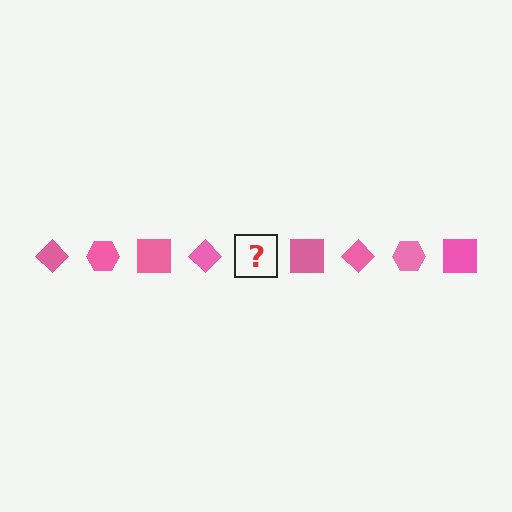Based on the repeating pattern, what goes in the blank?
The blank should be a pink hexagon.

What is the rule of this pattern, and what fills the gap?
The rule is that the pattern cycles through diamond, hexagon, square shapes in pink. The gap should be filled with a pink hexagon.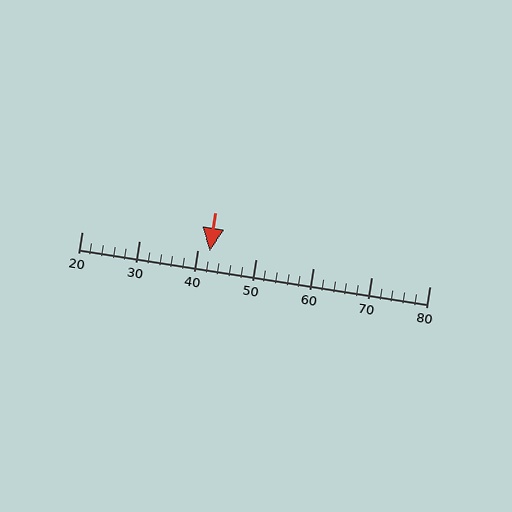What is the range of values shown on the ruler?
The ruler shows values from 20 to 80.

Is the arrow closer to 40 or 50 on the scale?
The arrow is closer to 40.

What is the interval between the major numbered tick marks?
The major tick marks are spaced 10 units apart.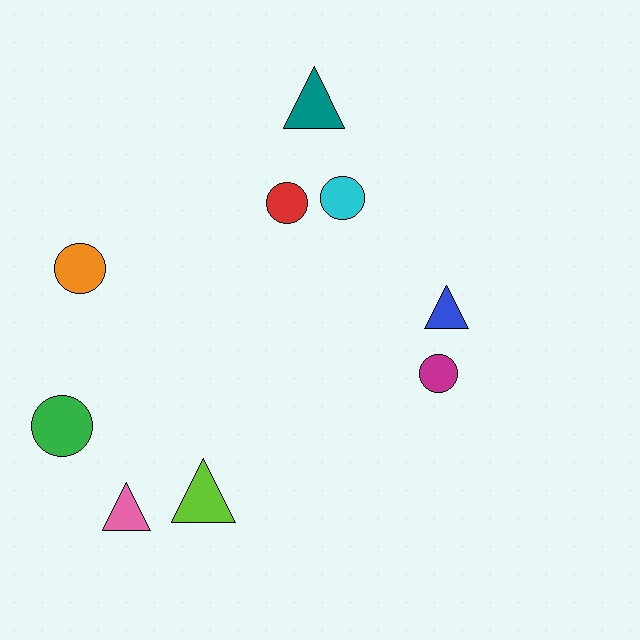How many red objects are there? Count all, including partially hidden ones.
There is 1 red object.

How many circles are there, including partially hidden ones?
There are 5 circles.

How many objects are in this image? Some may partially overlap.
There are 9 objects.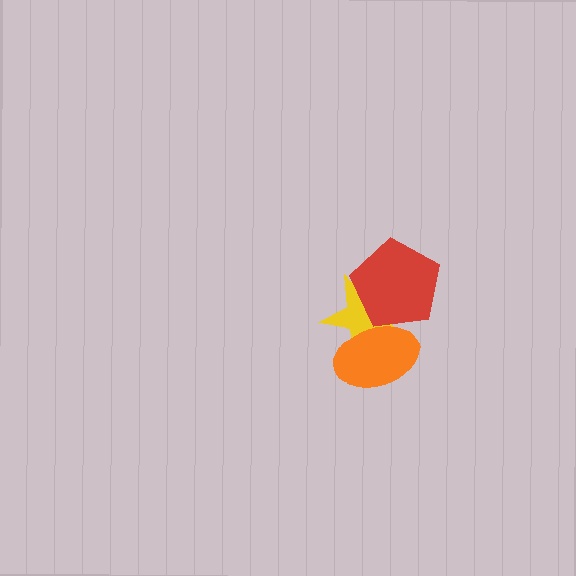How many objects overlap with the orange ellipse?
2 objects overlap with the orange ellipse.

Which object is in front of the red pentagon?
The orange ellipse is in front of the red pentagon.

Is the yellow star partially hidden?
Yes, it is partially covered by another shape.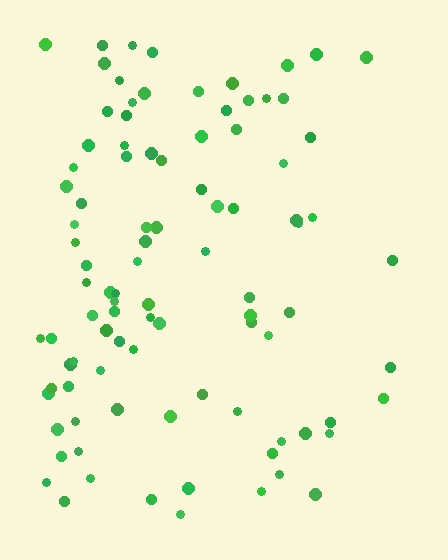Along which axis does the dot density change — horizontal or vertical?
Horizontal.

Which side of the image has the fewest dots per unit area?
The right.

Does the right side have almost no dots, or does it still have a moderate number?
Still a moderate number, just noticeably fewer than the left.